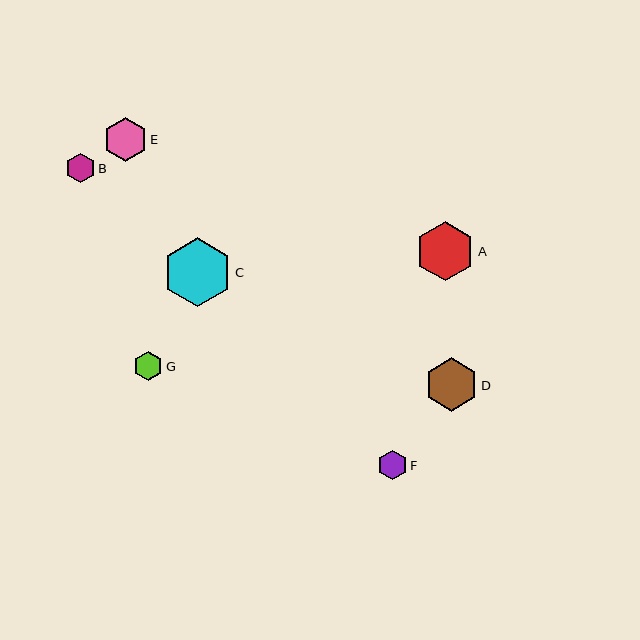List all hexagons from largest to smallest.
From largest to smallest: C, A, D, E, F, B, G.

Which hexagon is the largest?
Hexagon C is the largest with a size of approximately 69 pixels.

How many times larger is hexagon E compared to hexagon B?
Hexagon E is approximately 1.5 times the size of hexagon B.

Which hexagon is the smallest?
Hexagon G is the smallest with a size of approximately 29 pixels.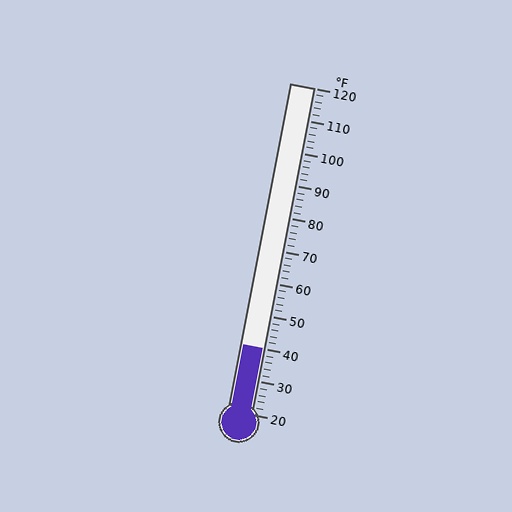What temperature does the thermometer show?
The thermometer shows approximately 40°F.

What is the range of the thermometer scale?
The thermometer scale ranges from 20°F to 120°F.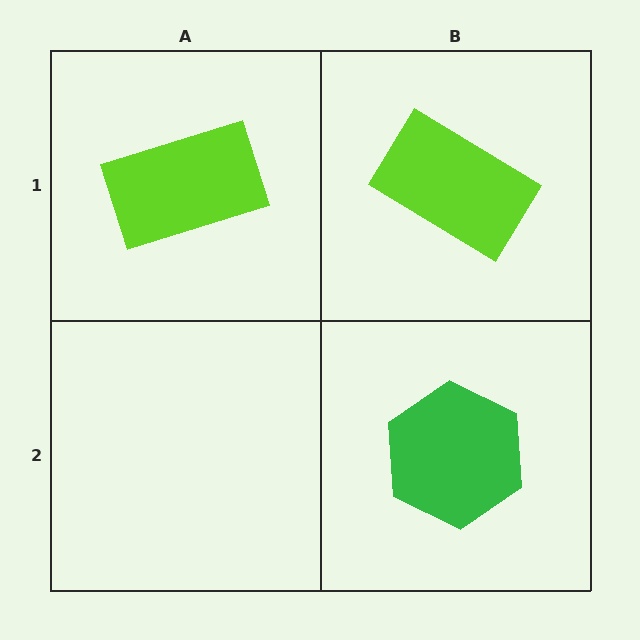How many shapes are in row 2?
1 shape.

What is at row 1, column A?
A lime rectangle.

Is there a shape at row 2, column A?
No, that cell is empty.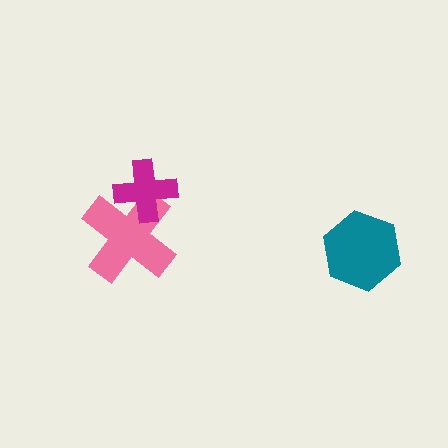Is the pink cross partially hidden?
Yes, it is partially covered by another shape.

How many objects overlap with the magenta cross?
1 object overlaps with the magenta cross.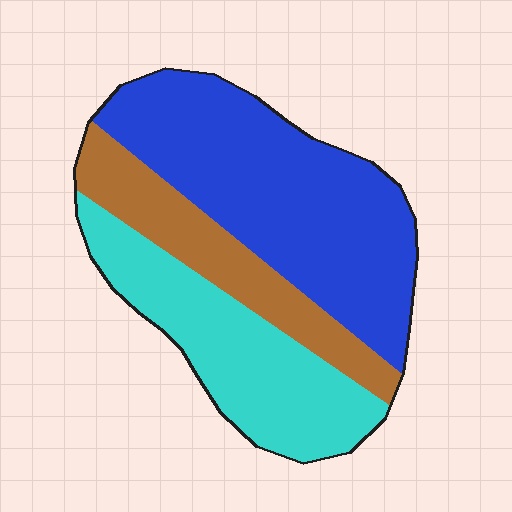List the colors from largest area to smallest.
From largest to smallest: blue, cyan, brown.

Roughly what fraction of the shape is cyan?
Cyan takes up between a sixth and a third of the shape.